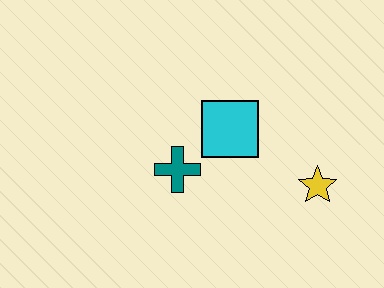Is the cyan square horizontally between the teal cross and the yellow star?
Yes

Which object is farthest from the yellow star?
The teal cross is farthest from the yellow star.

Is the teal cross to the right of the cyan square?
No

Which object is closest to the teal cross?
The cyan square is closest to the teal cross.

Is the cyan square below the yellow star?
No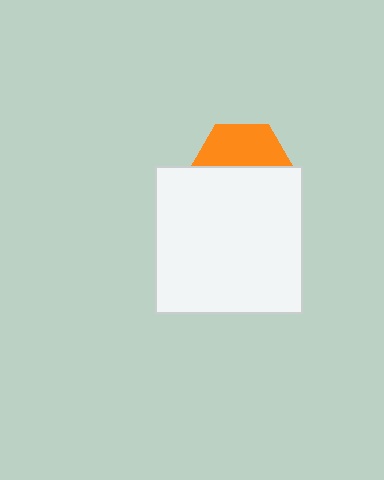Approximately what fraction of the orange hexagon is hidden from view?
Roughly 56% of the orange hexagon is hidden behind the white square.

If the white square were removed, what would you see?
You would see the complete orange hexagon.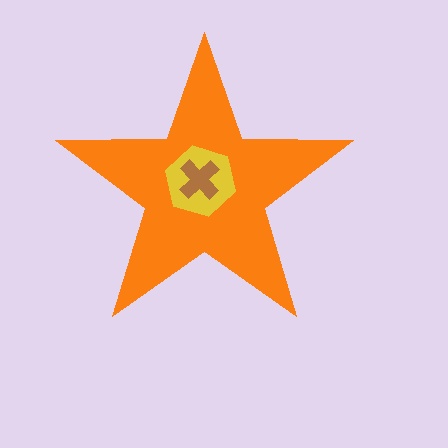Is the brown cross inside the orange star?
Yes.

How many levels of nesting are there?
3.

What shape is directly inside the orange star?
The yellow hexagon.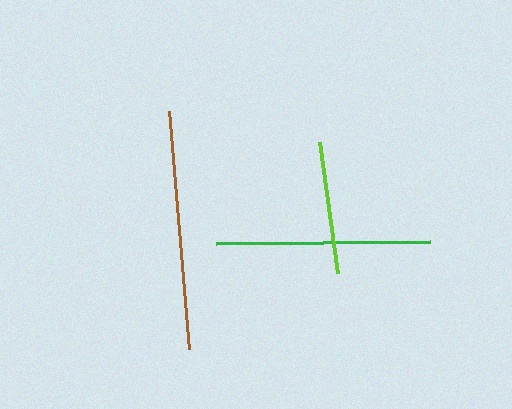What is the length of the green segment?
The green segment is approximately 214 pixels long.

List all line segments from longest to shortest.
From longest to shortest: brown, green, lime.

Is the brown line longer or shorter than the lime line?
The brown line is longer than the lime line.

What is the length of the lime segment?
The lime segment is approximately 132 pixels long.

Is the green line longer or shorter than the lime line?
The green line is longer than the lime line.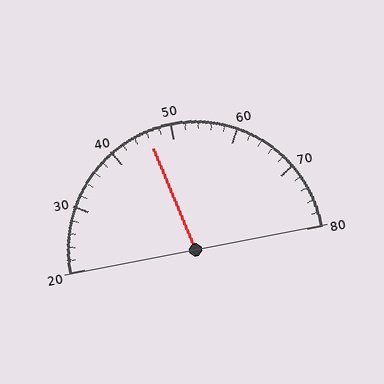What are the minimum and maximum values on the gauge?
The gauge ranges from 20 to 80.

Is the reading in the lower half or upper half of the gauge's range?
The reading is in the lower half of the range (20 to 80).